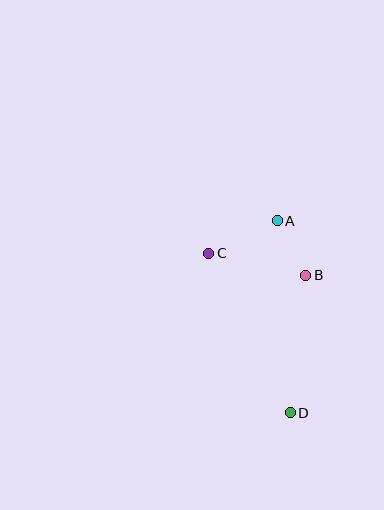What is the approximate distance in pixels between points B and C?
The distance between B and C is approximately 100 pixels.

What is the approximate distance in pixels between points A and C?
The distance between A and C is approximately 76 pixels.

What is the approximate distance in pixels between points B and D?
The distance between B and D is approximately 138 pixels.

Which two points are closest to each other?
Points A and B are closest to each other.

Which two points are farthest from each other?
Points A and D are farthest from each other.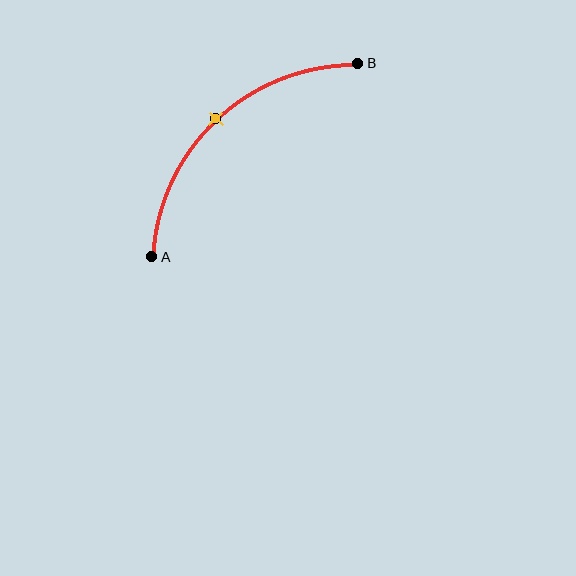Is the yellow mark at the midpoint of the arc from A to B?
Yes. The yellow mark lies on the arc at equal arc-length from both A and B — it is the arc midpoint.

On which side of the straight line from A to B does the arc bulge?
The arc bulges above and to the left of the straight line connecting A and B.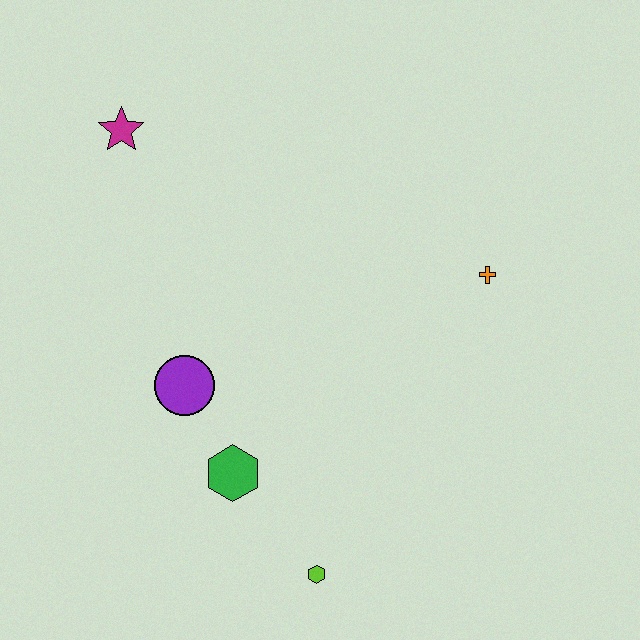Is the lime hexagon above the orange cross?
No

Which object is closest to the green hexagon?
The purple circle is closest to the green hexagon.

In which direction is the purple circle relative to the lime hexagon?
The purple circle is above the lime hexagon.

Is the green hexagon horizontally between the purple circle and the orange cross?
Yes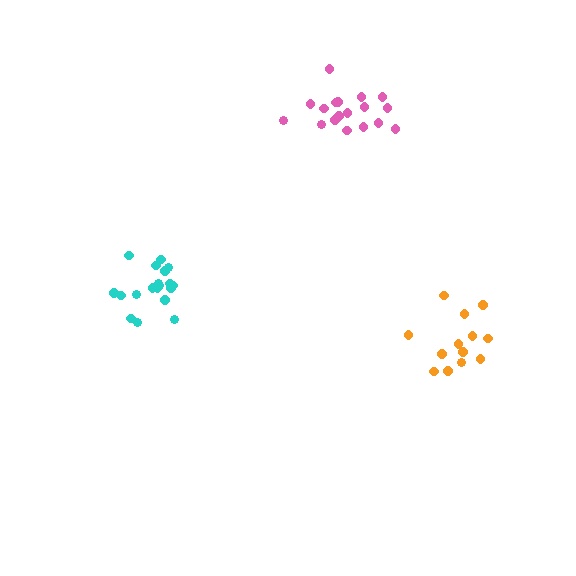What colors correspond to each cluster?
The clusters are colored: orange, cyan, pink.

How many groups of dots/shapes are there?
There are 3 groups.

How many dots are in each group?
Group 1: 13 dots, Group 2: 19 dots, Group 3: 19 dots (51 total).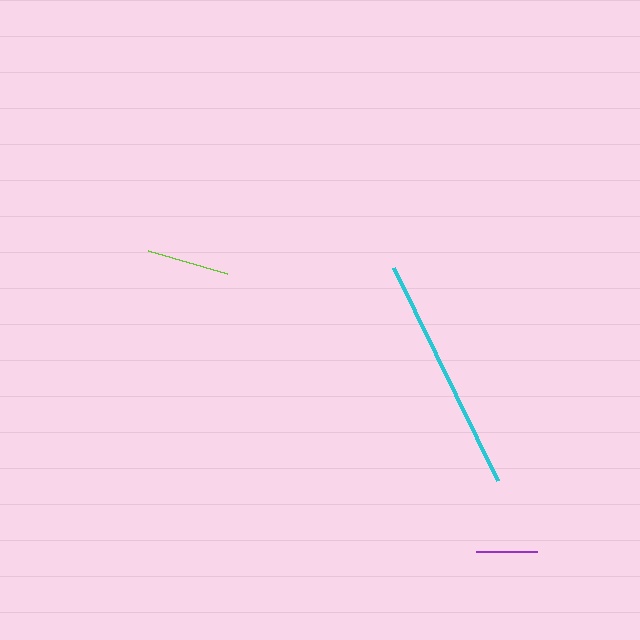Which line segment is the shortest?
The purple line is the shortest at approximately 60 pixels.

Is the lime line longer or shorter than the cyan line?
The cyan line is longer than the lime line.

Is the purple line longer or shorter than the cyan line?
The cyan line is longer than the purple line.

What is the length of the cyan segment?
The cyan segment is approximately 237 pixels long.